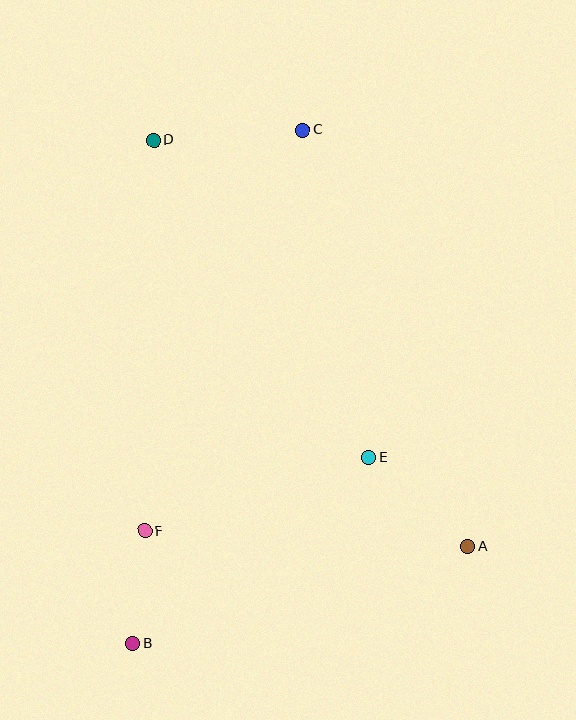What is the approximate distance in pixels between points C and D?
The distance between C and D is approximately 150 pixels.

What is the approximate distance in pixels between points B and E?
The distance between B and E is approximately 300 pixels.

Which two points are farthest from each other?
Points B and C are farthest from each other.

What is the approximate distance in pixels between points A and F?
The distance between A and F is approximately 323 pixels.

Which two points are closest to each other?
Points B and F are closest to each other.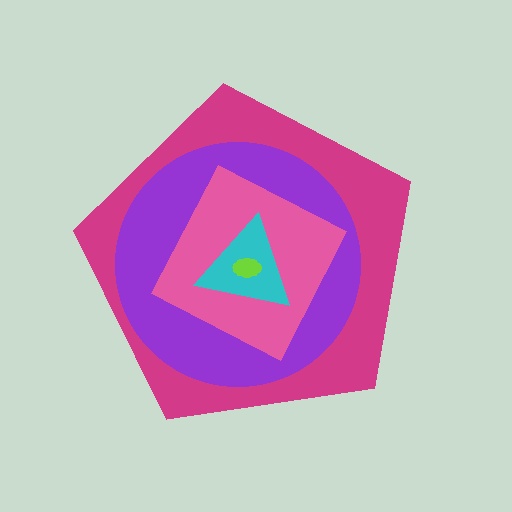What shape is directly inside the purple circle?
The pink square.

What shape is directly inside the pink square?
The cyan triangle.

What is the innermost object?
The lime ellipse.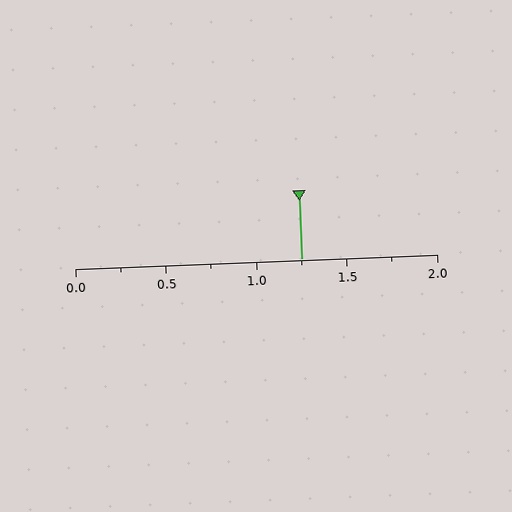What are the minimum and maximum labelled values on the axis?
The axis runs from 0.0 to 2.0.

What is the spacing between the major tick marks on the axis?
The major ticks are spaced 0.5 apart.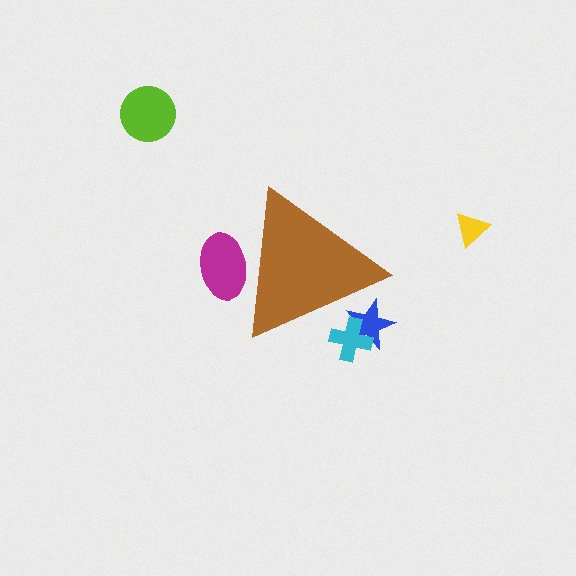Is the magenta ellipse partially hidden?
Yes, the magenta ellipse is partially hidden behind the brown triangle.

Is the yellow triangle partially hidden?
No, the yellow triangle is fully visible.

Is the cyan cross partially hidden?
Yes, the cyan cross is partially hidden behind the brown triangle.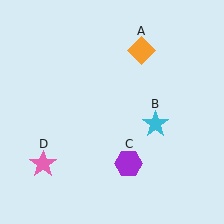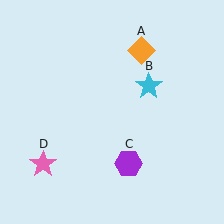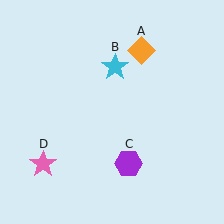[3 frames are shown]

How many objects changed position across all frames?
1 object changed position: cyan star (object B).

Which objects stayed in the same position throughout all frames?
Orange diamond (object A) and purple hexagon (object C) and pink star (object D) remained stationary.